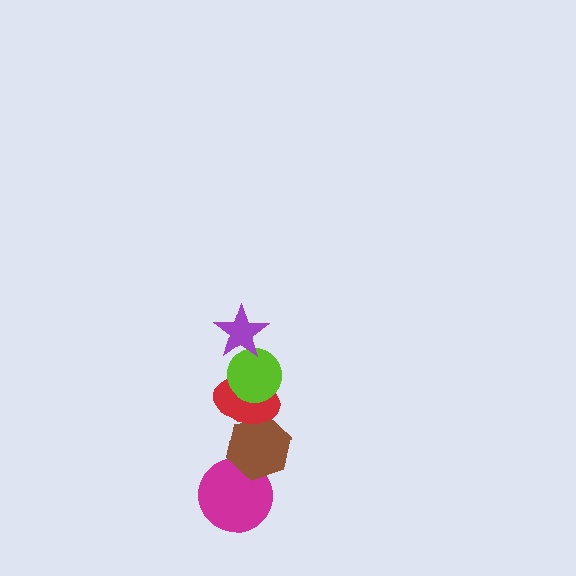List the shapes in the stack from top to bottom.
From top to bottom: the purple star, the lime circle, the red ellipse, the brown hexagon, the magenta circle.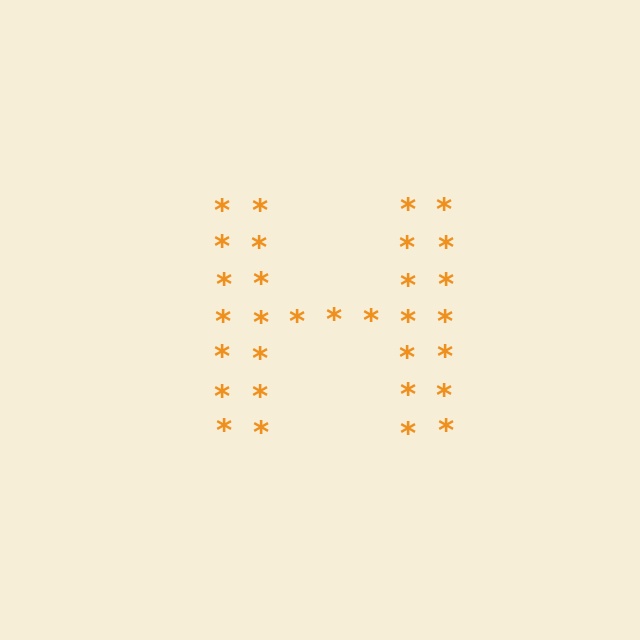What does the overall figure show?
The overall figure shows the letter H.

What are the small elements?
The small elements are asterisks.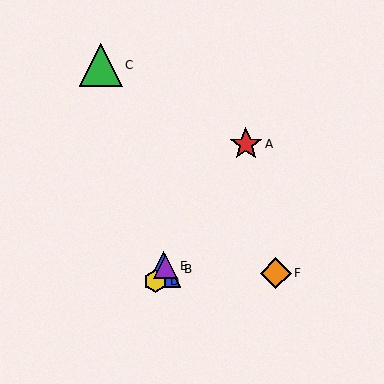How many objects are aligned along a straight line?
4 objects (A, B, D, E) are aligned along a straight line.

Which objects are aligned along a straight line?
Objects A, B, D, E are aligned along a straight line.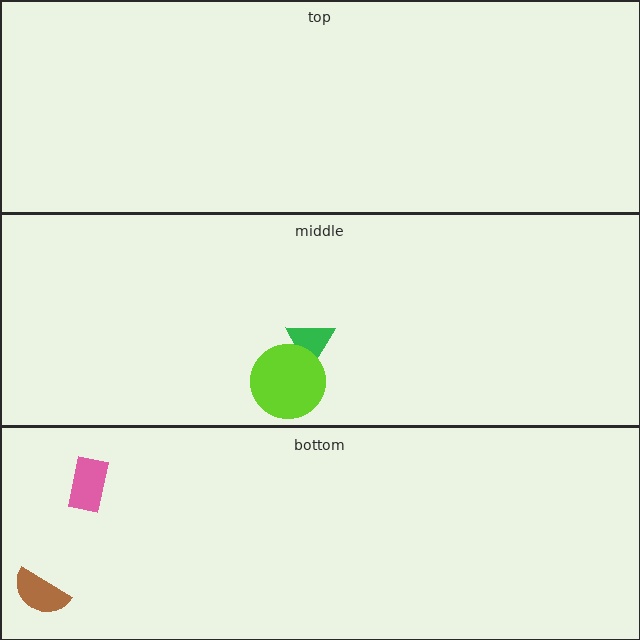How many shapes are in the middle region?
2.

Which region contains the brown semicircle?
The bottom region.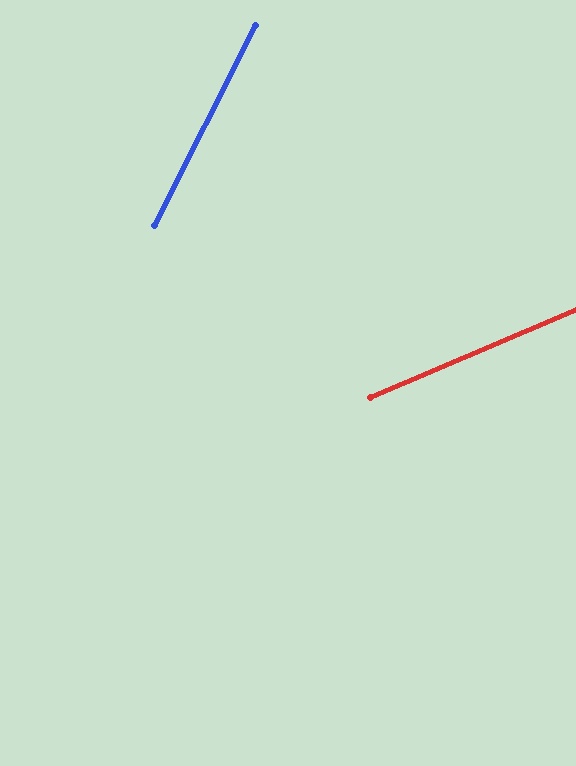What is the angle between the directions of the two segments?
Approximately 40 degrees.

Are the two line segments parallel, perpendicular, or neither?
Neither parallel nor perpendicular — they differ by about 40°.